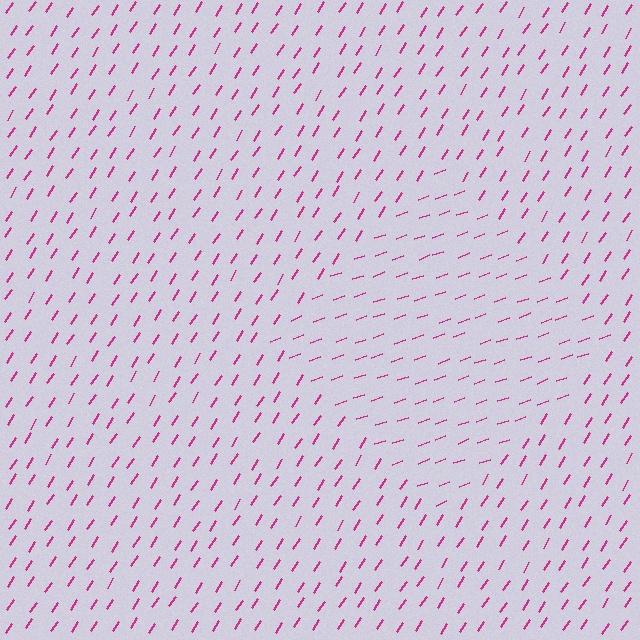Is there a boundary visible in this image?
Yes, there is a texture boundary formed by a change in line orientation.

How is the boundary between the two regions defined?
The boundary is defined purely by a change in line orientation (approximately 37 degrees difference). All lines are the same color and thickness.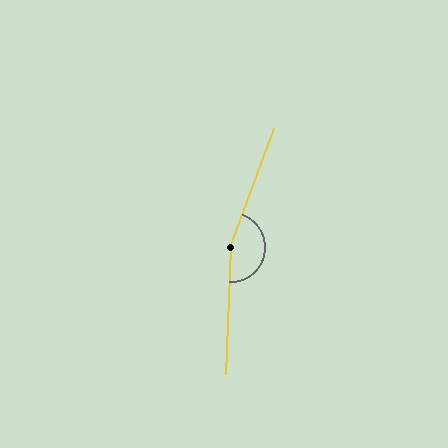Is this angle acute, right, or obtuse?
It is obtuse.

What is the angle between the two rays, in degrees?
Approximately 162 degrees.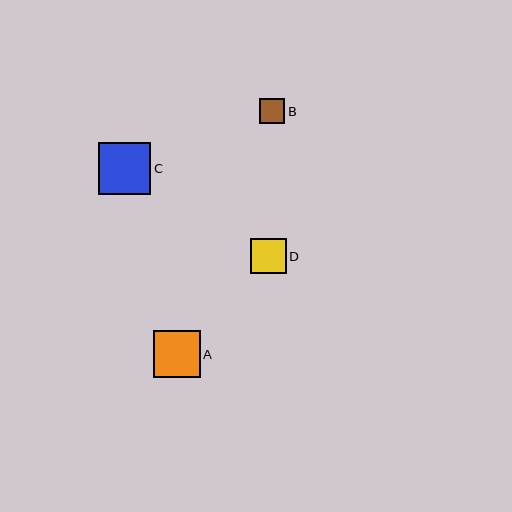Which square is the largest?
Square C is the largest with a size of approximately 52 pixels.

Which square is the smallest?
Square B is the smallest with a size of approximately 25 pixels.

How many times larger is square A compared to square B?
Square A is approximately 1.9 times the size of square B.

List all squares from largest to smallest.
From largest to smallest: C, A, D, B.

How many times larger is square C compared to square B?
Square C is approximately 2.1 times the size of square B.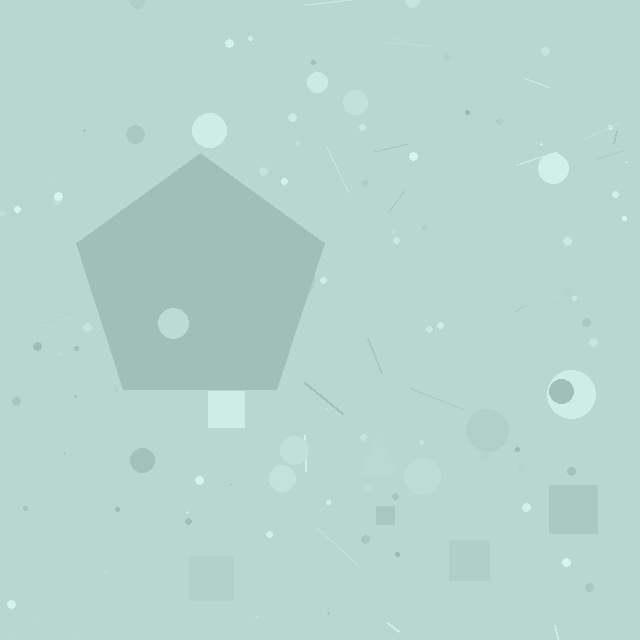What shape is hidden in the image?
A pentagon is hidden in the image.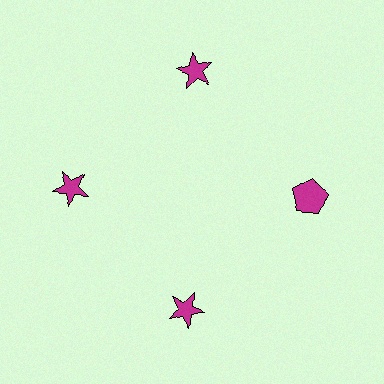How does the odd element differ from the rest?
It has a different shape: pentagon instead of star.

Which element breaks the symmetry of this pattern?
The magenta pentagon at roughly the 3 o'clock position breaks the symmetry. All other shapes are magenta stars.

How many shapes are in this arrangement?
There are 4 shapes arranged in a ring pattern.